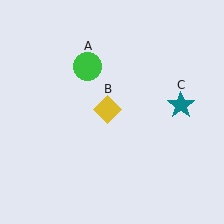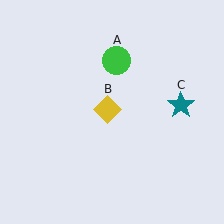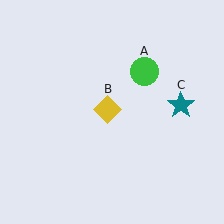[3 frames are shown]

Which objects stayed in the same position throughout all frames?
Yellow diamond (object B) and teal star (object C) remained stationary.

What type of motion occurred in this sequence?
The green circle (object A) rotated clockwise around the center of the scene.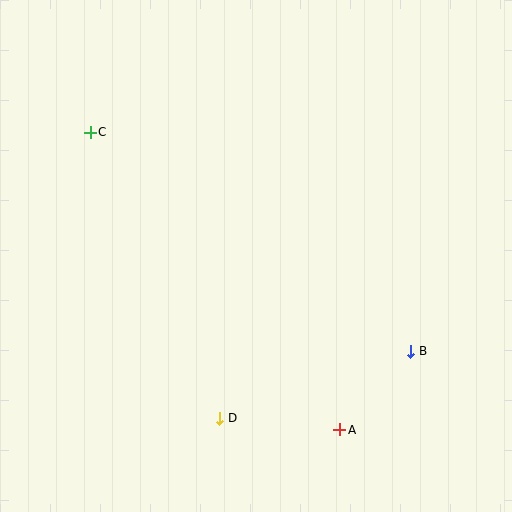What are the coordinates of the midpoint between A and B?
The midpoint between A and B is at (375, 390).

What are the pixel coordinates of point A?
Point A is at (340, 430).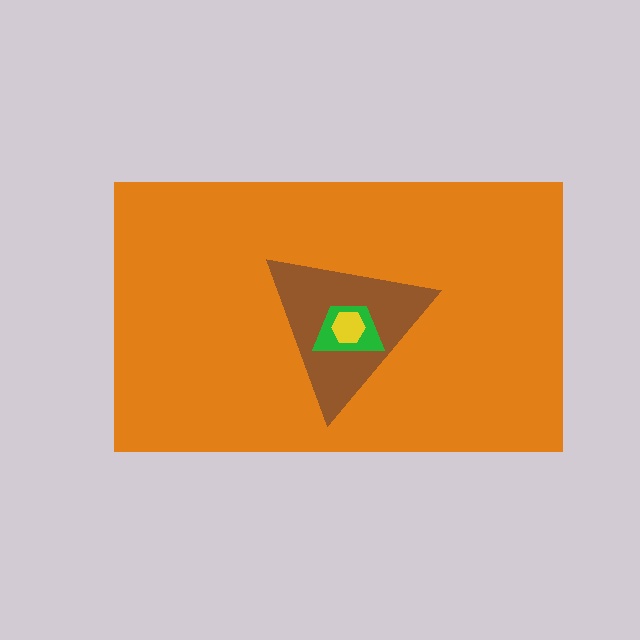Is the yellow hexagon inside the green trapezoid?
Yes.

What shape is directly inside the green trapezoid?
The yellow hexagon.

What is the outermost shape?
The orange rectangle.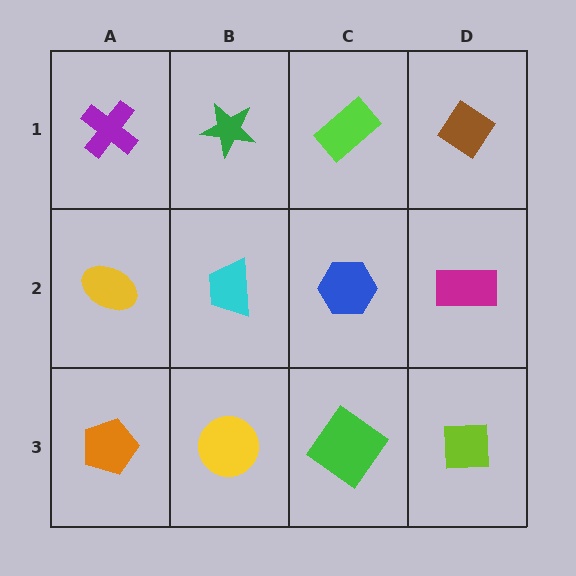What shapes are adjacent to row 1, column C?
A blue hexagon (row 2, column C), a green star (row 1, column B), a brown diamond (row 1, column D).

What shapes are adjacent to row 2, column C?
A lime rectangle (row 1, column C), a green diamond (row 3, column C), a cyan trapezoid (row 2, column B), a magenta rectangle (row 2, column D).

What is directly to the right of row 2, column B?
A blue hexagon.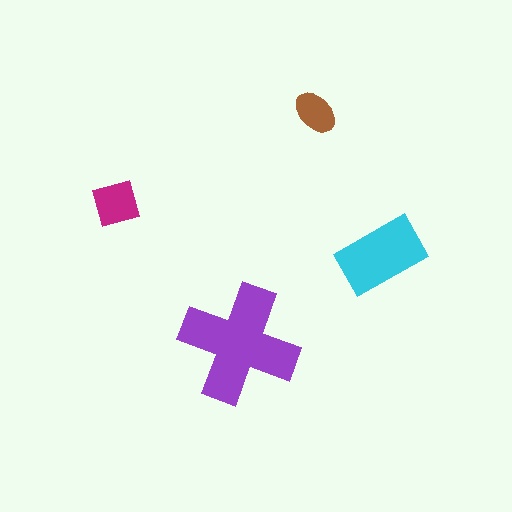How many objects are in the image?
There are 4 objects in the image.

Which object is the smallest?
The brown ellipse.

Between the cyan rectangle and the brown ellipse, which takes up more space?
The cyan rectangle.